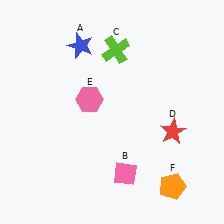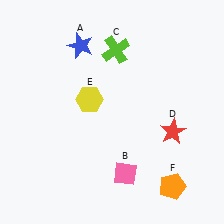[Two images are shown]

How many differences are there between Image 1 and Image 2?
There is 1 difference between the two images.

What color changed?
The hexagon (E) changed from pink in Image 1 to yellow in Image 2.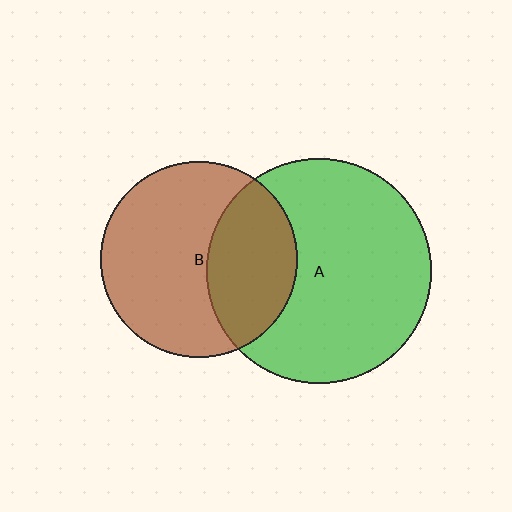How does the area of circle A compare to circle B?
Approximately 1.3 times.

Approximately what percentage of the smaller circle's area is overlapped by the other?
Approximately 35%.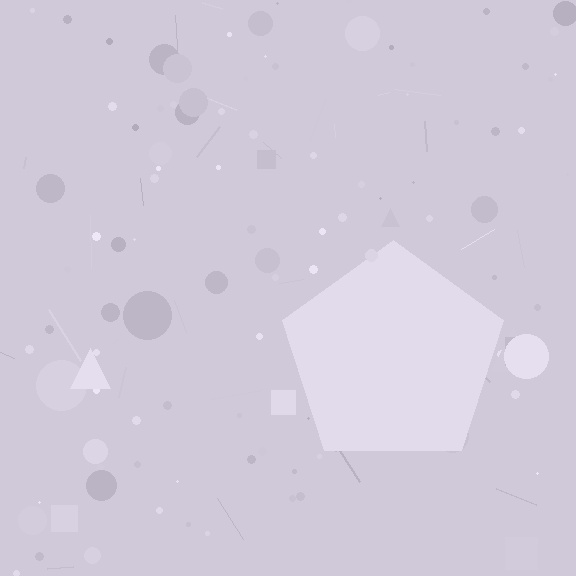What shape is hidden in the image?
A pentagon is hidden in the image.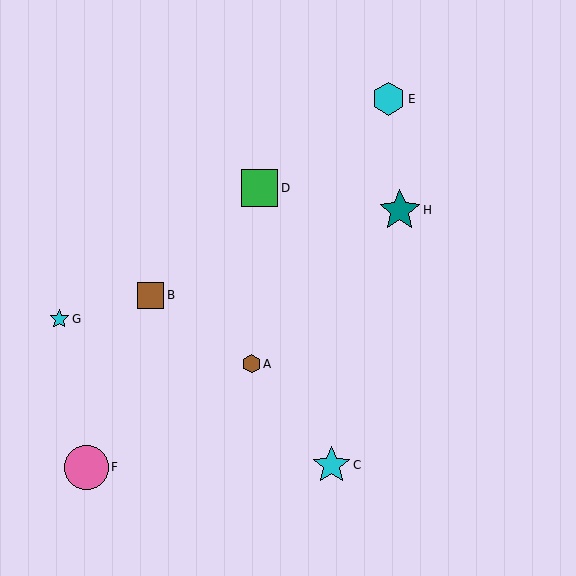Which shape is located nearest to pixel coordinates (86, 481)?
The pink circle (labeled F) at (86, 467) is nearest to that location.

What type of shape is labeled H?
Shape H is a teal star.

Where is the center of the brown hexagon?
The center of the brown hexagon is at (251, 364).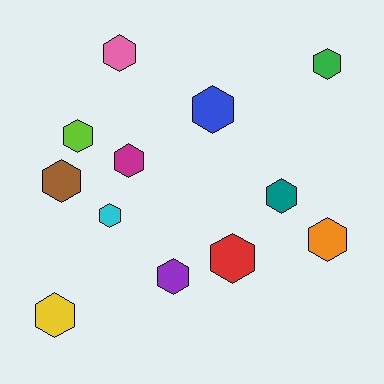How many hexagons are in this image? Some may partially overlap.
There are 12 hexagons.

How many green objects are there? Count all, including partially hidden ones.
There is 1 green object.